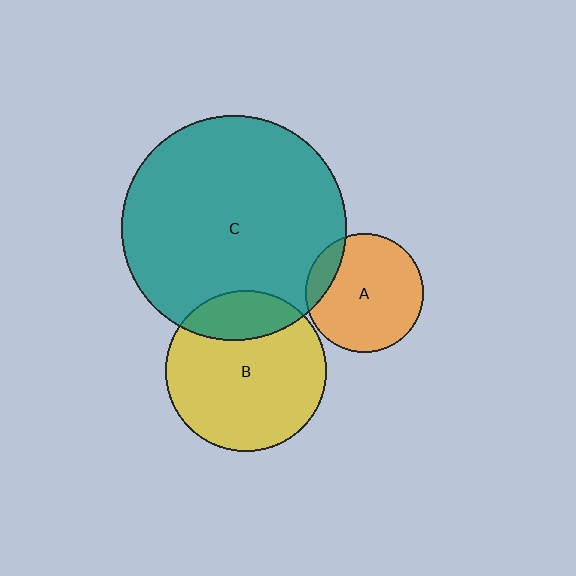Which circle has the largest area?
Circle C (teal).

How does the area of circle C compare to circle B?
Approximately 1.9 times.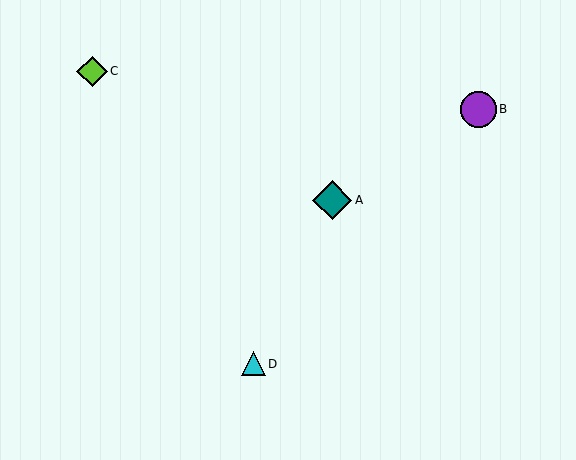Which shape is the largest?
The teal diamond (labeled A) is the largest.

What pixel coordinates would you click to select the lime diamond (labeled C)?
Click at (92, 71) to select the lime diamond C.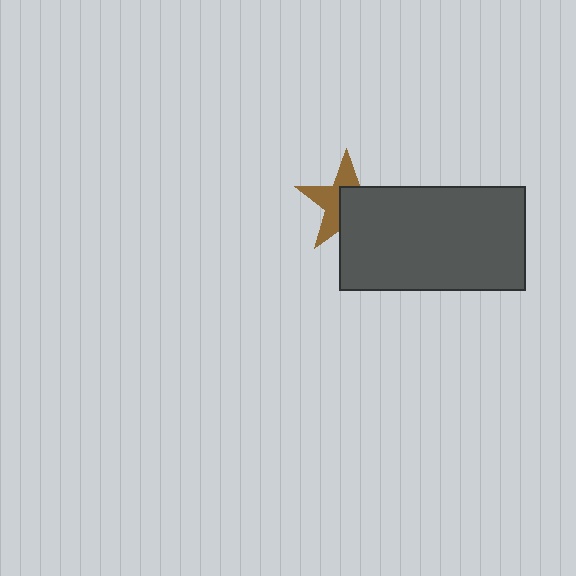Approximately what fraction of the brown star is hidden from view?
Roughly 51% of the brown star is hidden behind the dark gray rectangle.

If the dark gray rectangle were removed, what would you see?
You would see the complete brown star.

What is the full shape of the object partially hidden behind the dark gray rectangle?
The partially hidden object is a brown star.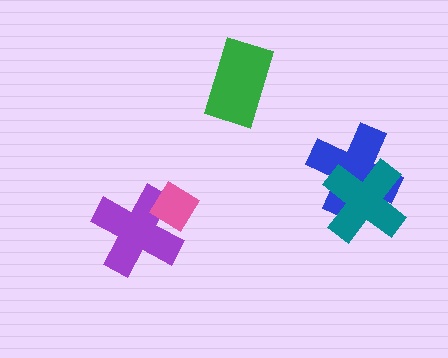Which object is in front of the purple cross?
The pink diamond is in front of the purple cross.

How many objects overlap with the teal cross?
1 object overlaps with the teal cross.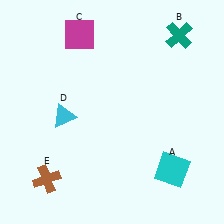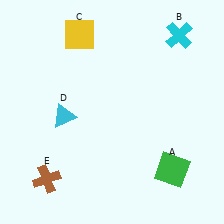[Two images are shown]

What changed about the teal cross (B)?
In Image 1, B is teal. In Image 2, it changed to cyan.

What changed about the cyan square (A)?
In Image 1, A is cyan. In Image 2, it changed to green.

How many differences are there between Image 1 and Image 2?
There are 3 differences between the two images.